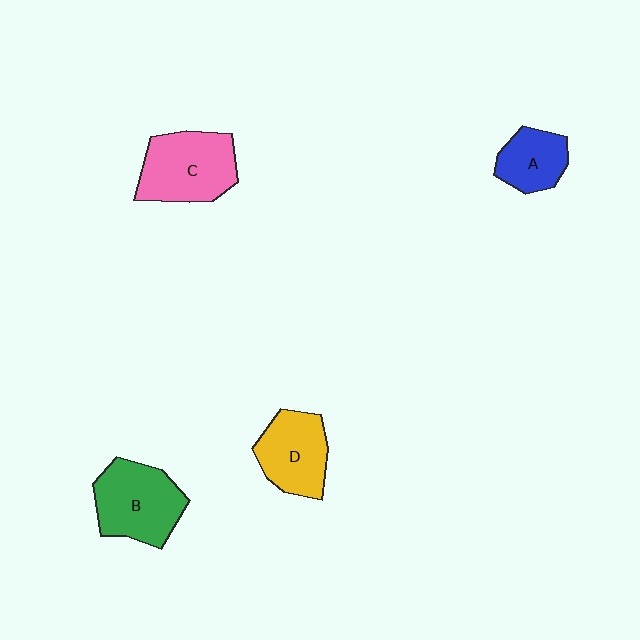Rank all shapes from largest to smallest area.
From largest to smallest: C (pink), B (green), D (yellow), A (blue).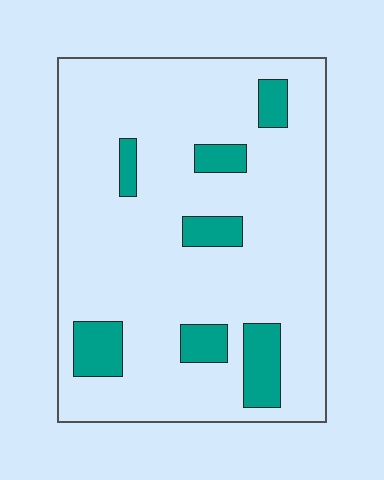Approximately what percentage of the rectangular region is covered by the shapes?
Approximately 15%.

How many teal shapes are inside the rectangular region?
7.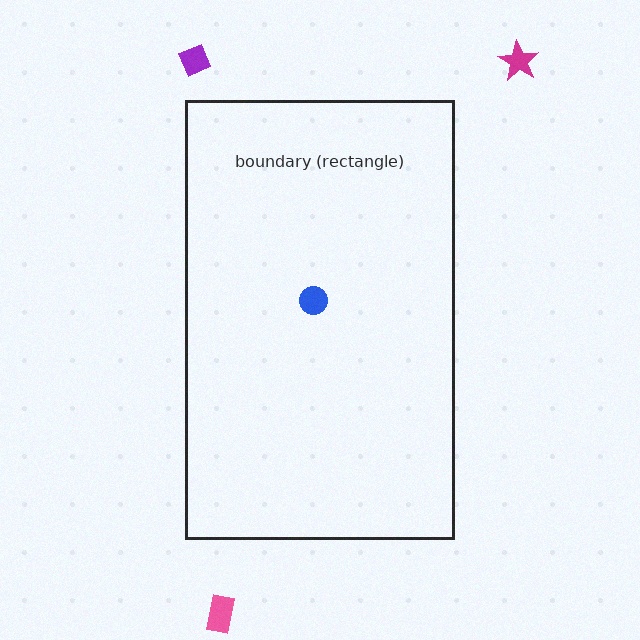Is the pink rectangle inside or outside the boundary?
Outside.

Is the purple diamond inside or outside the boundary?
Outside.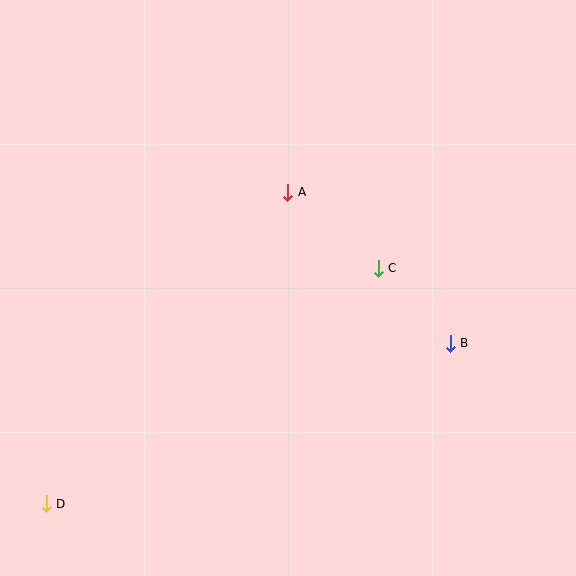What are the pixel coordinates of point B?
Point B is at (450, 343).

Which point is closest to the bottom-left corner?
Point D is closest to the bottom-left corner.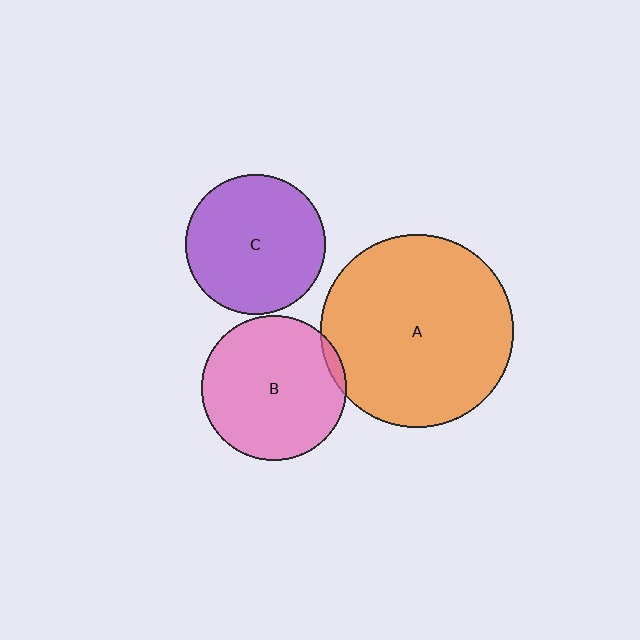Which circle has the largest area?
Circle A (orange).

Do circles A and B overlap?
Yes.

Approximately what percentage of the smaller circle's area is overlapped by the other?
Approximately 5%.